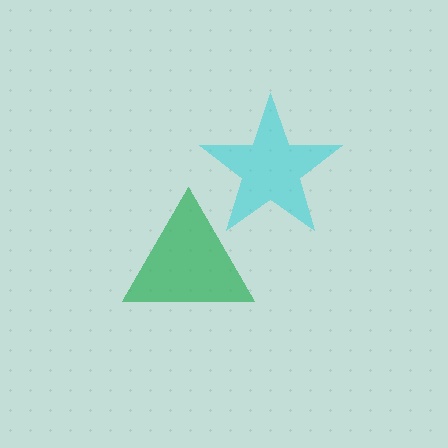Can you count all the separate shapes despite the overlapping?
Yes, there are 2 separate shapes.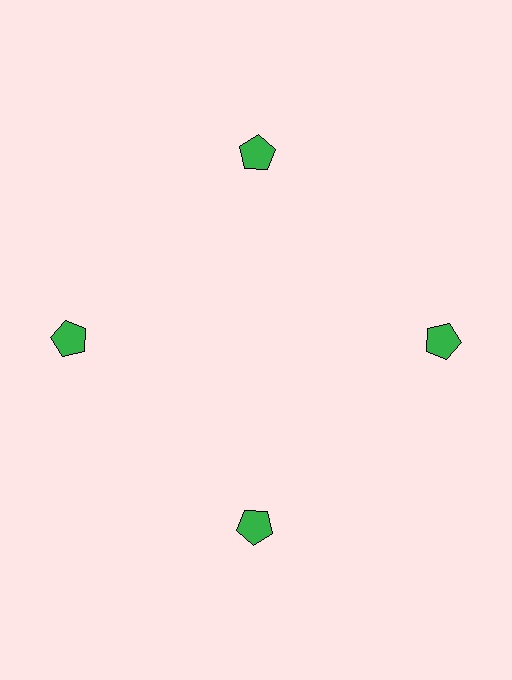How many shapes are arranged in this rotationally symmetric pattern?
There are 4 shapes, arranged in 4 groups of 1.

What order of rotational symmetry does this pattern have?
This pattern has 4-fold rotational symmetry.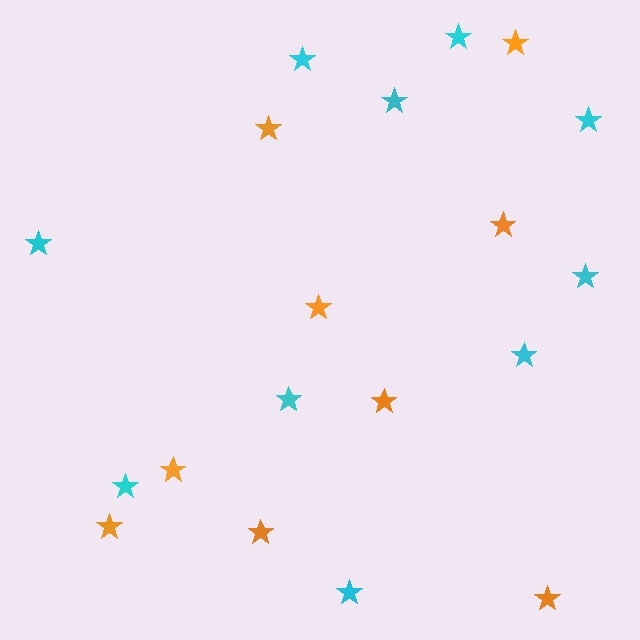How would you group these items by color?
There are 2 groups: one group of cyan stars (10) and one group of orange stars (9).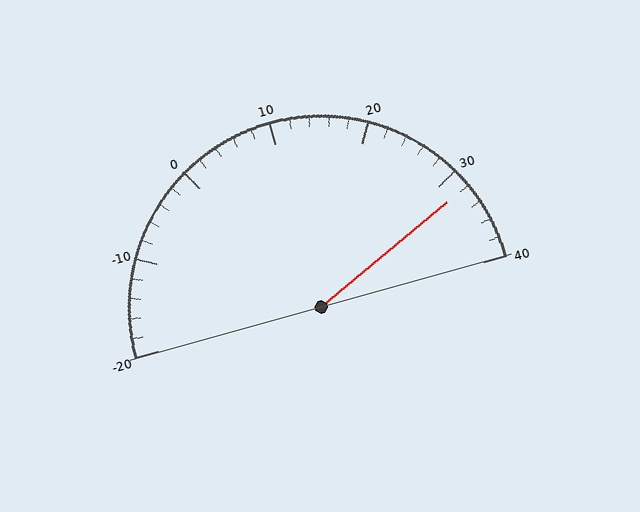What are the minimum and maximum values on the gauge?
The gauge ranges from -20 to 40.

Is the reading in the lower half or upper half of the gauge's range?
The reading is in the upper half of the range (-20 to 40).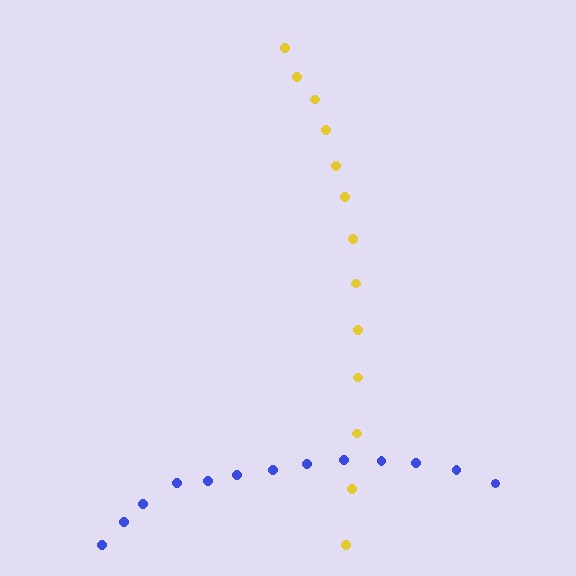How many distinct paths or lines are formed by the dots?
There are 2 distinct paths.